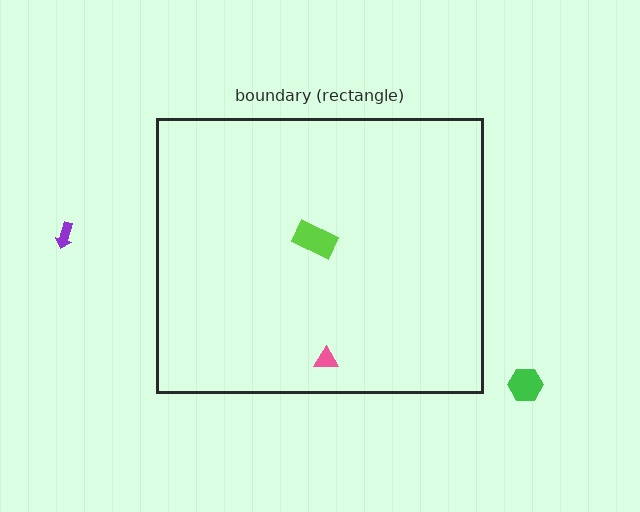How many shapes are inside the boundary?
2 inside, 2 outside.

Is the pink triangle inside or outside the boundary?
Inside.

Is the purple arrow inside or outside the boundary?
Outside.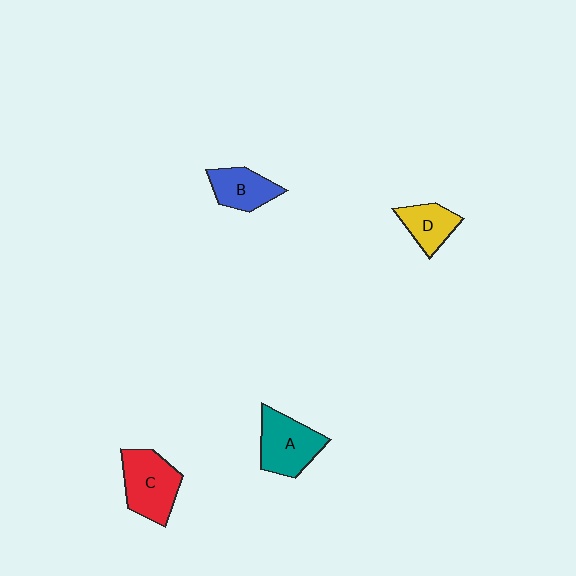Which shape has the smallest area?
Shape D (yellow).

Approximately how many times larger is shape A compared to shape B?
Approximately 1.4 times.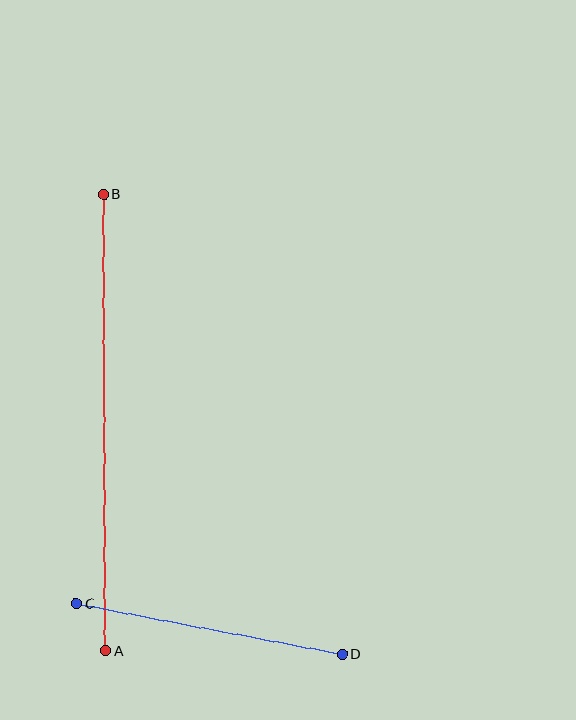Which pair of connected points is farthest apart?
Points A and B are farthest apart.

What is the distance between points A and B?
The distance is approximately 457 pixels.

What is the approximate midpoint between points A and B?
The midpoint is at approximately (105, 423) pixels.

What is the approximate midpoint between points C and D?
The midpoint is at approximately (209, 629) pixels.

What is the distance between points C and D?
The distance is approximately 271 pixels.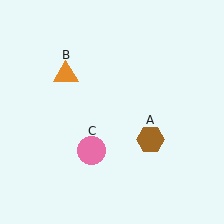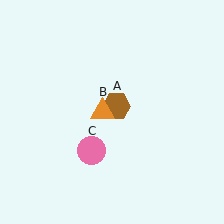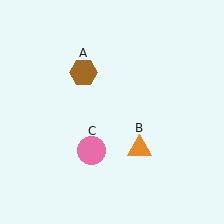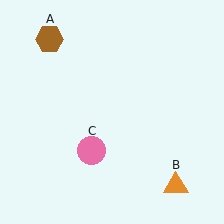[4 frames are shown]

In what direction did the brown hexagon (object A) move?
The brown hexagon (object A) moved up and to the left.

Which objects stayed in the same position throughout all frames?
Pink circle (object C) remained stationary.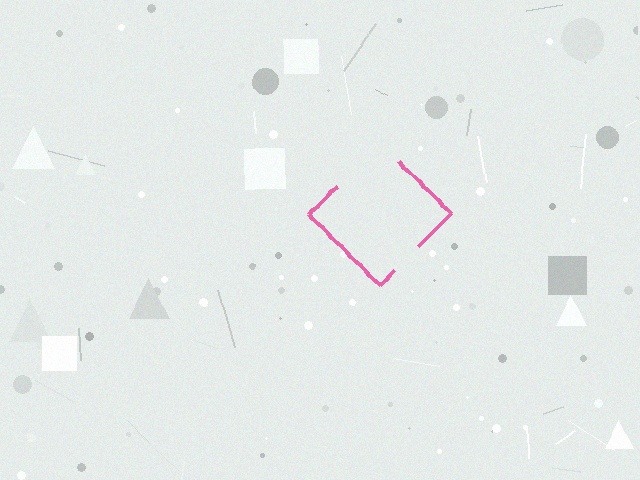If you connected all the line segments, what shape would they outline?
They would outline a diamond.